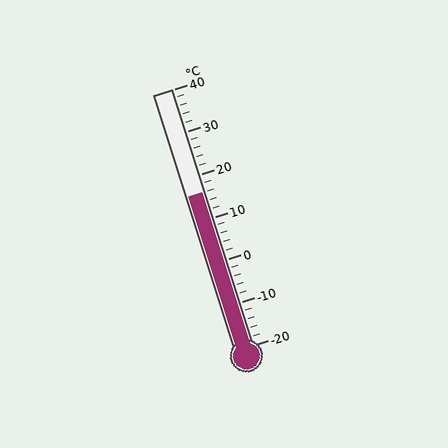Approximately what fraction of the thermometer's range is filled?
The thermometer is filled to approximately 60% of its range.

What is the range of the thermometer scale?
The thermometer scale ranges from -20°C to 40°C.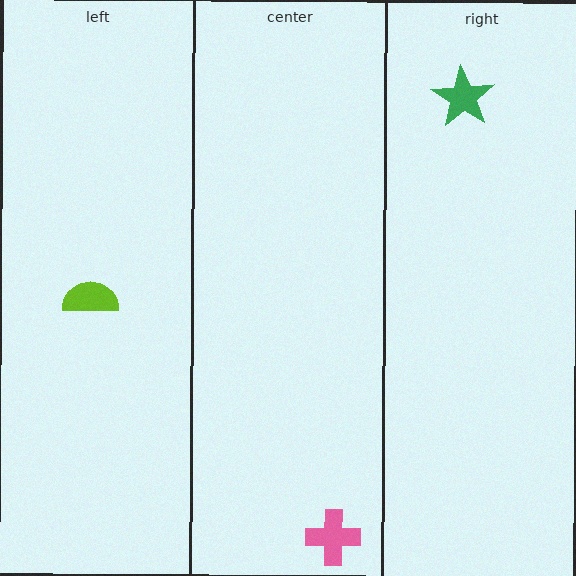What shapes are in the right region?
The green star.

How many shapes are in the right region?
1.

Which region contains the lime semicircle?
The left region.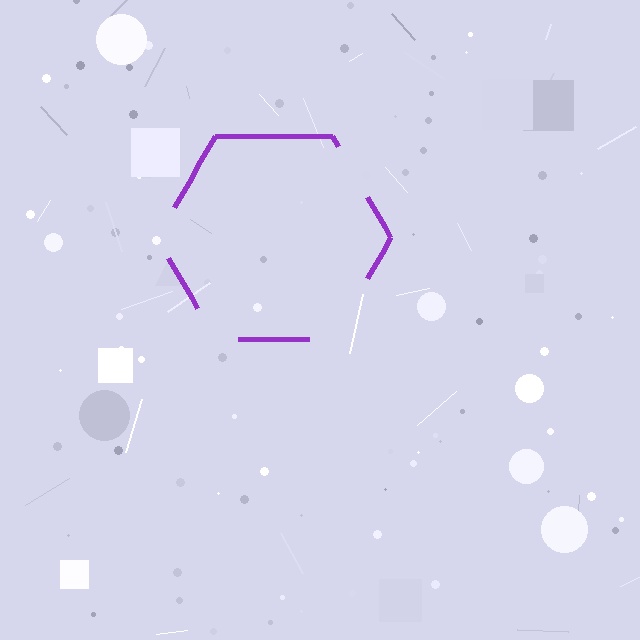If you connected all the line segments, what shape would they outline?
They would outline a hexagon.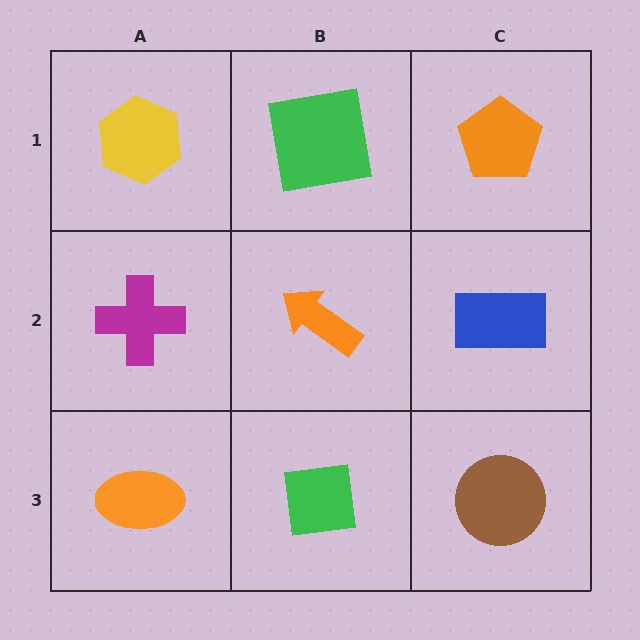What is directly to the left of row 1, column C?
A green square.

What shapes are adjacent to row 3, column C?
A blue rectangle (row 2, column C), a green square (row 3, column B).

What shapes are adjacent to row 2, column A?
A yellow hexagon (row 1, column A), an orange ellipse (row 3, column A), an orange arrow (row 2, column B).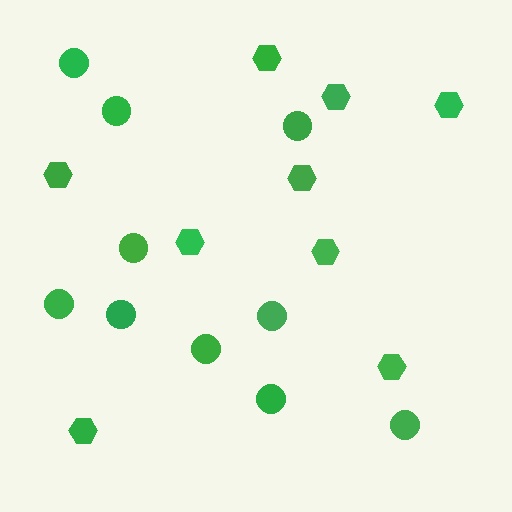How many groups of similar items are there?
There are 2 groups: one group of circles (10) and one group of hexagons (9).